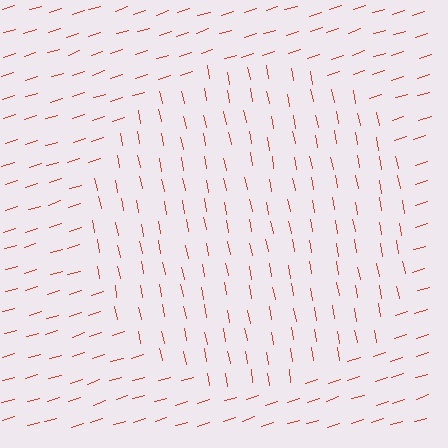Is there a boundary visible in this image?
Yes, there is a texture boundary formed by a change in line orientation.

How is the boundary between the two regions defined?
The boundary is defined purely by a change in line orientation (approximately 83 degrees difference). All lines are the same color and thickness.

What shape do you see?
I see a circle.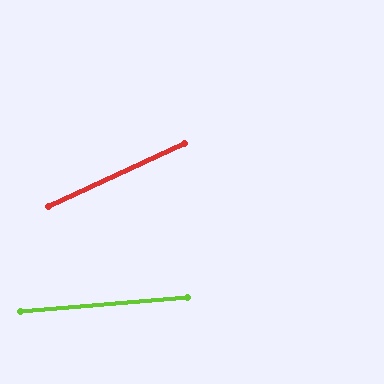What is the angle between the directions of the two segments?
Approximately 20 degrees.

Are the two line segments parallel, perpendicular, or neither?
Neither parallel nor perpendicular — they differ by about 20°.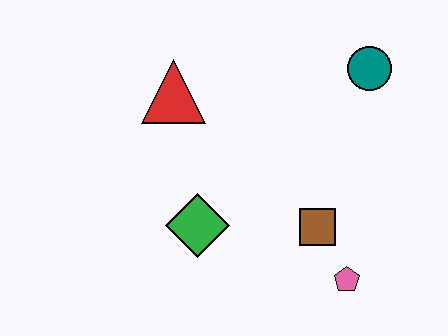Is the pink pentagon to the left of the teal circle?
Yes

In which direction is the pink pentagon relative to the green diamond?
The pink pentagon is to the right of the green diamond.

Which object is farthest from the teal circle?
The green diamond is farthest from the teal circle.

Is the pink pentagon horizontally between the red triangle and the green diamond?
No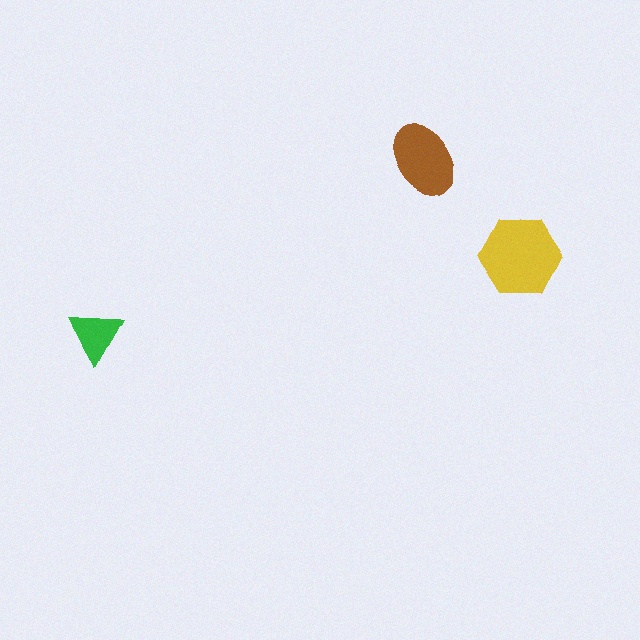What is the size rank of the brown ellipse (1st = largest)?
2nd.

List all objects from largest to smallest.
The yellow hexagon, the brown ellipse, the green triangle.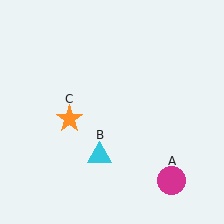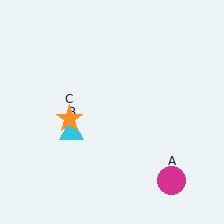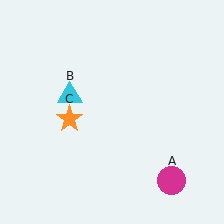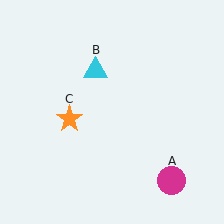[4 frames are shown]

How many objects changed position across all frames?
1 object changed position: cyan triangle (object B).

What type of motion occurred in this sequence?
The cyan triangle (object B) rotated clockwise around the center of the scene.